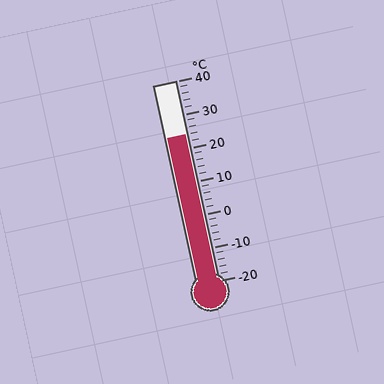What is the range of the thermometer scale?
The thermometer scale ranges from -20°C to 40°C.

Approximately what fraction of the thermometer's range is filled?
The thermometer is filled to approximately 75% of its range.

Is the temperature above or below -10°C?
The temperature is above -10°C.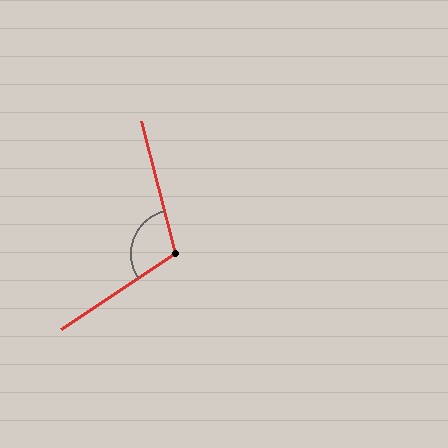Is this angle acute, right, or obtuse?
It is obtuse.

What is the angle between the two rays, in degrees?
Approximately 109 degrees.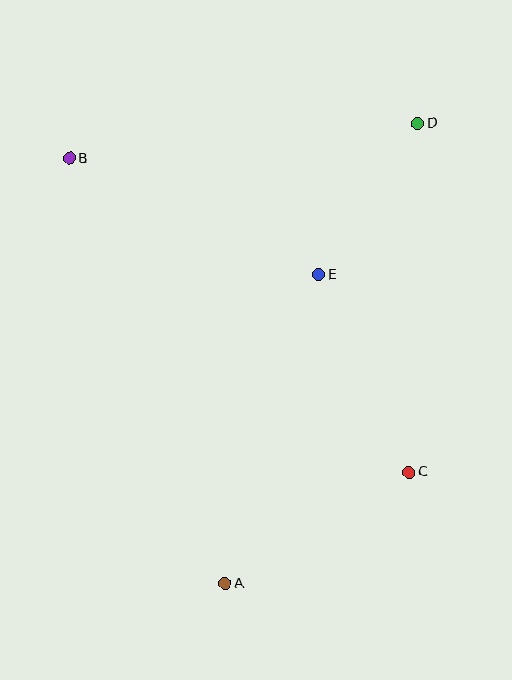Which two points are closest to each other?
Points D and E are closest to each other.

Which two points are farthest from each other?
Points A and D are farthest from each other.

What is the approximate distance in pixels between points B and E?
The distance between B and E is approximately 275 pixels.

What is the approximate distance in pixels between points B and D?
The distance between B and D is approximately 350 pixels.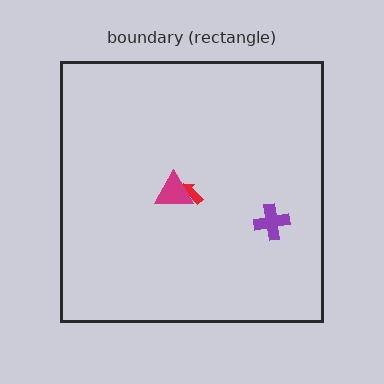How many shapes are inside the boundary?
3 inside, 0 outside.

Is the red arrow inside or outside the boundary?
Inside.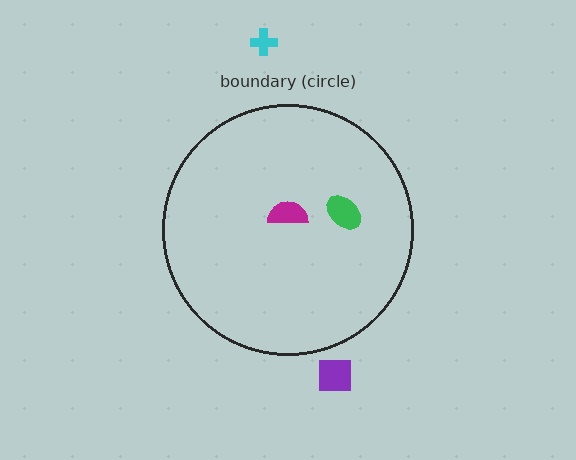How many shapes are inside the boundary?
2 inside, 2 outside.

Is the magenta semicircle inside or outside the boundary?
Inside.